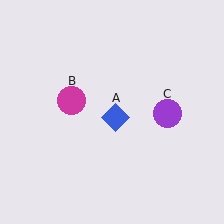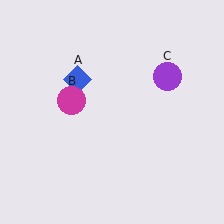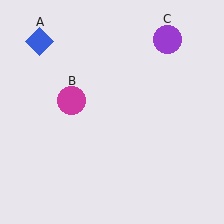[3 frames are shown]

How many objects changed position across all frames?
2 objects changed position: blue diamond (object A), purple circle (object C).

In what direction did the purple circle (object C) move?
The purple circle (object C) moved up.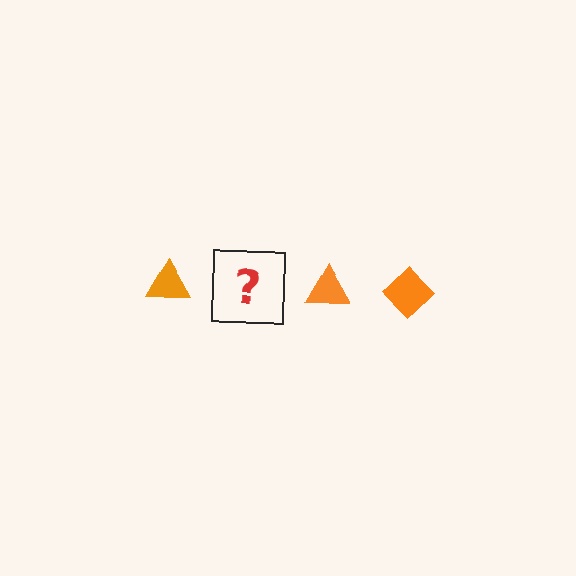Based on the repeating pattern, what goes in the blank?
The blank should be an orange diamond.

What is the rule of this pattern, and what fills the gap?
The rule is that the pattern cycles through triangle, diamond shapes in orange. The gap should be filled with an orange diamond.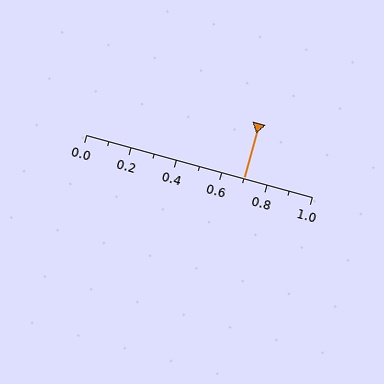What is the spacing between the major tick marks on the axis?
The major ticks are spaced 0.2 apart.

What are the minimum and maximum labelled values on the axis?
The axis runs from 0.0 to 1.0.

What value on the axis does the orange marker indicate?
The marker indicates approximately 0.7.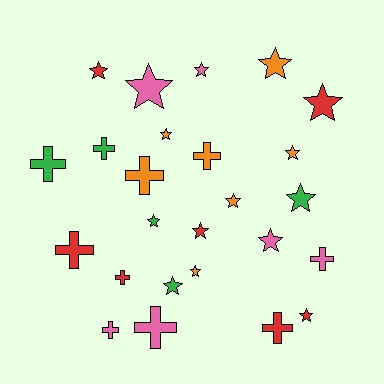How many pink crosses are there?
There are 3 pink crosses.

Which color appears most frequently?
Orange, with 7 objects.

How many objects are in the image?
There are 25 objects.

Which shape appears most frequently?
Star, with 15 objects.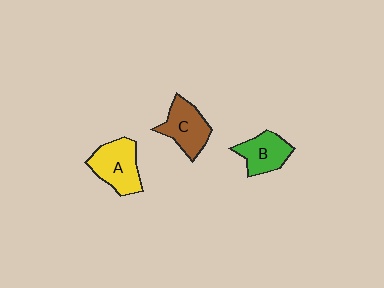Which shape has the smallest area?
Shape B (green).